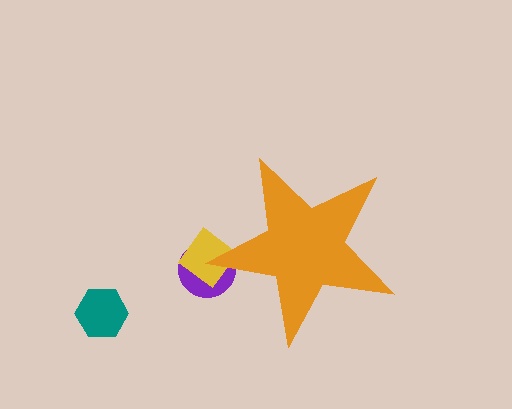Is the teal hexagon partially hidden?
No, the teal hexagon is fully visible.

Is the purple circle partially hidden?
Yes, the purple circle is partially hidden behind the orange star.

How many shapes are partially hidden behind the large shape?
2 shapes are partially hidden.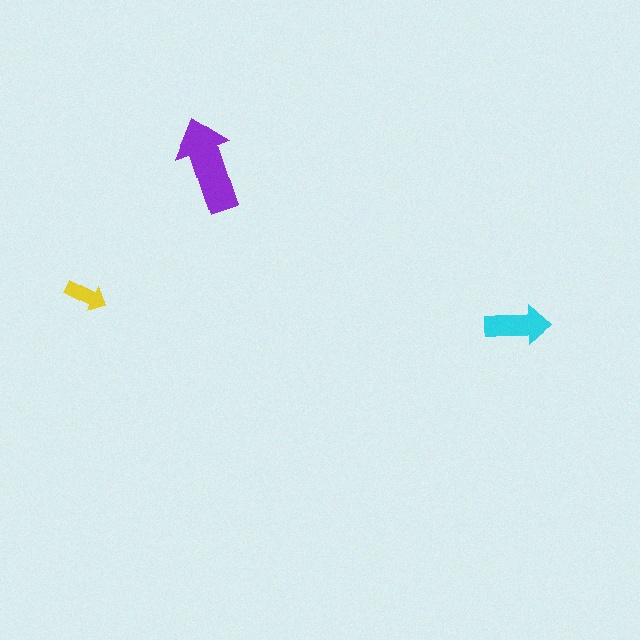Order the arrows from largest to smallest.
the purple one, the cyan one, the yellow one.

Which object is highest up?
The purple arrow is topmost.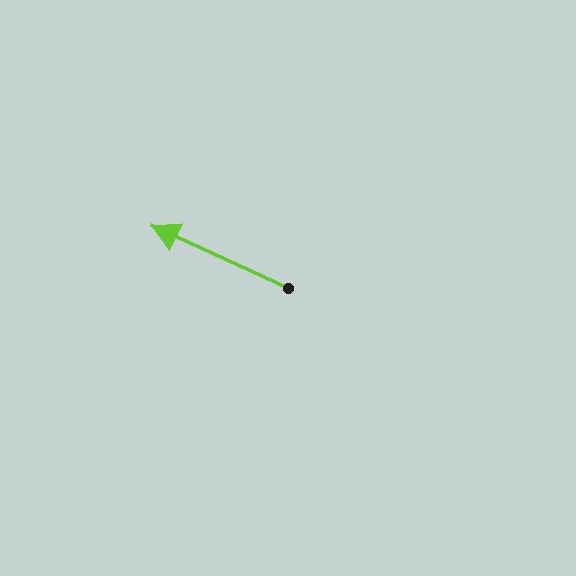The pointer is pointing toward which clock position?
Roughly 10 o'clock.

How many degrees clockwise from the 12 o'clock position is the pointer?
Approximately 295 degrees.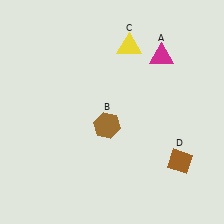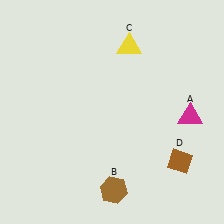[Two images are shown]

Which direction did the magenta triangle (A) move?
The magenta triangle (A) moved down.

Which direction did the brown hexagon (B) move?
The brown hexagon (B) moved down.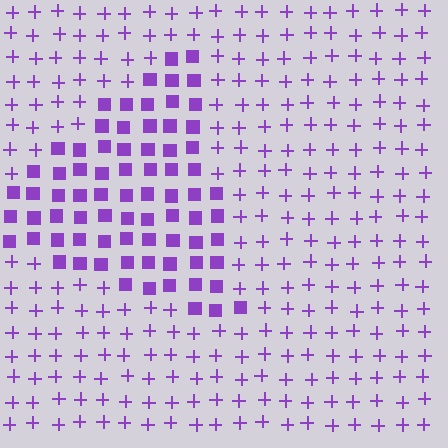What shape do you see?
I see a triangle.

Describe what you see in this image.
The image is filled with small purple elements arranged in a uniform grid. A triangle-shaped region contains squares, while the surrounding area contains plus signs. The boundary is defined purely by the change in element shape.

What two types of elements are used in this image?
The image uses squares inside the triangle region and plus signs outside it.